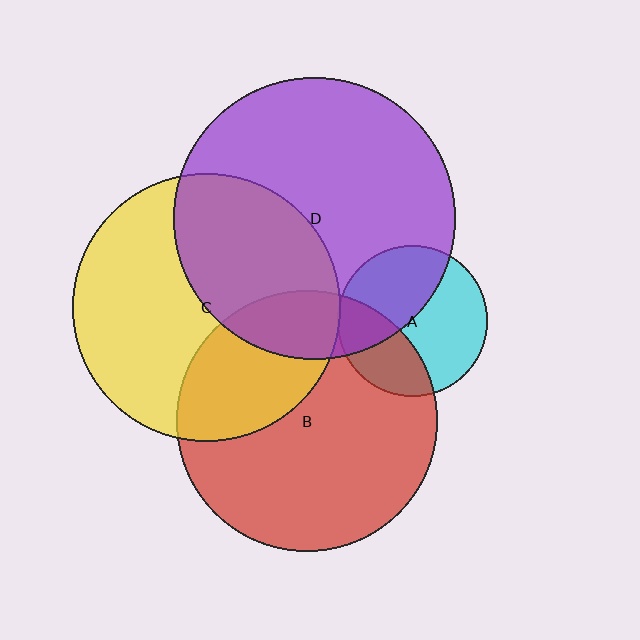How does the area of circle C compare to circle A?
Approximately 3.1 times.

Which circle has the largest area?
Circle D (purple).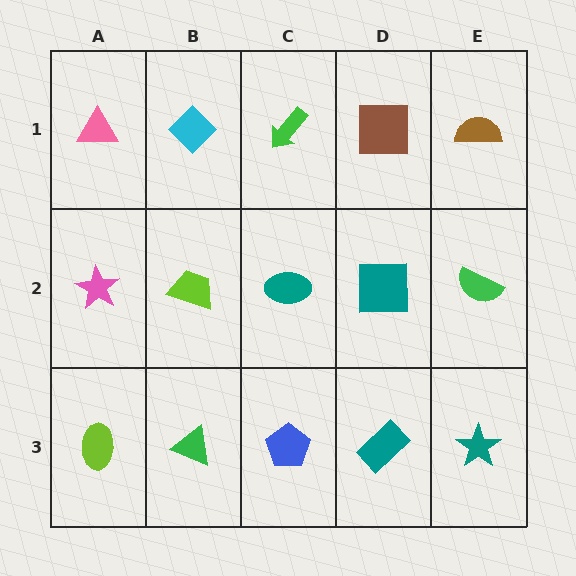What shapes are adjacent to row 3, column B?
A lime trapezoid (row 2, column B), a lime ellipse (row 3, column A), a blue pentagon (row 3, column C).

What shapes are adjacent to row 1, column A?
A pink star (row 2, column A), a cyan diamond (row 1, column B).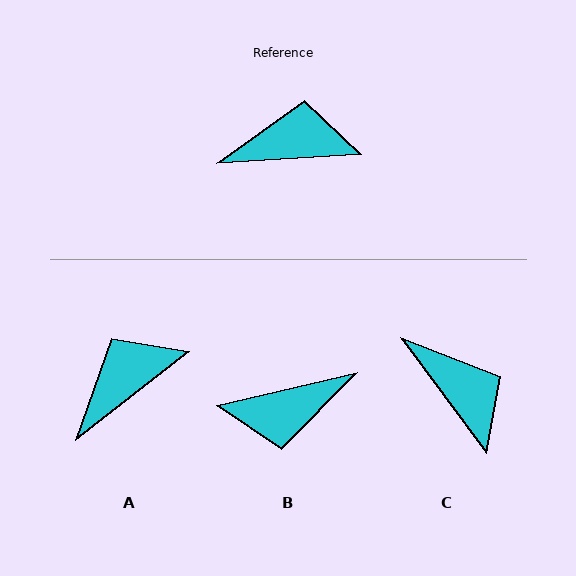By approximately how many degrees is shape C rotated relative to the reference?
Approximately 57 degrees clockwise.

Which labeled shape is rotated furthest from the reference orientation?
B, about 170 degrees away.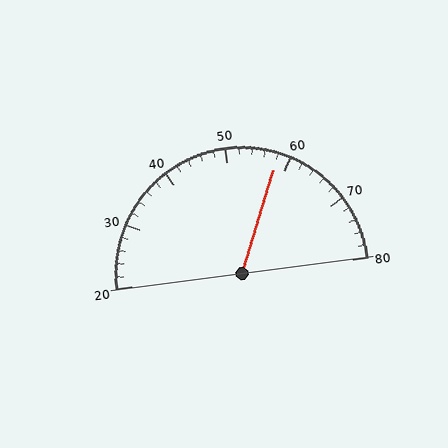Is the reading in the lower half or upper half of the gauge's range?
The reading is in the upper half of the range (20 to 80).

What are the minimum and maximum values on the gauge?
The gauge ranges from 20 to 80.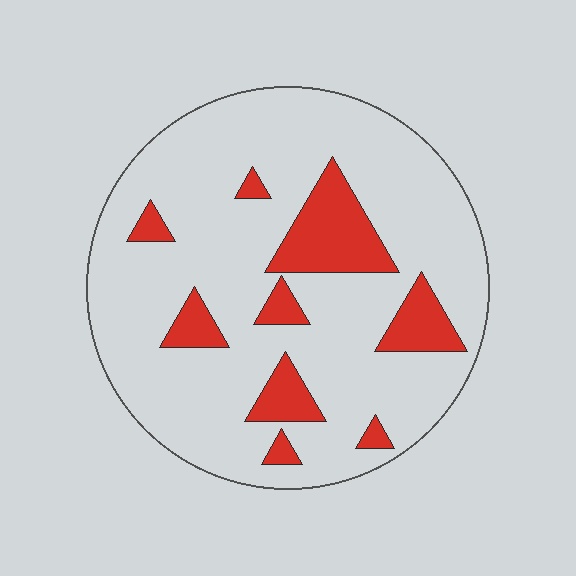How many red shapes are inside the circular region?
9.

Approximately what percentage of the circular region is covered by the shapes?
Approximately 15%.